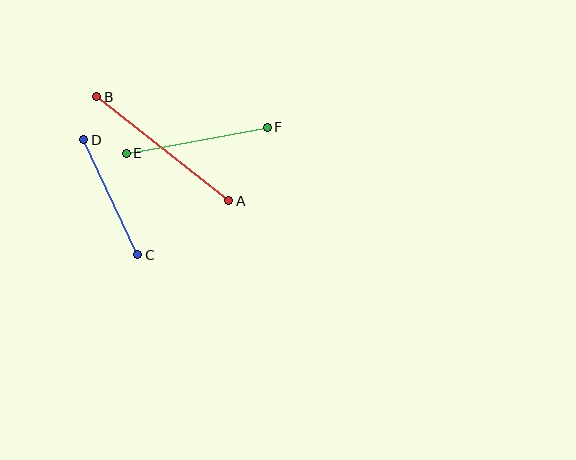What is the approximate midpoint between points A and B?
The midpoint is at approximately (163, 149) pixels.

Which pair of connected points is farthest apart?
Points A and B are farthest apart.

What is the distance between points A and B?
The distance is approximately 168 pixels.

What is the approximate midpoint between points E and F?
The midpoint is at approximately (197, 140) pixels.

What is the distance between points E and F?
The distance is approximately 143 pixels.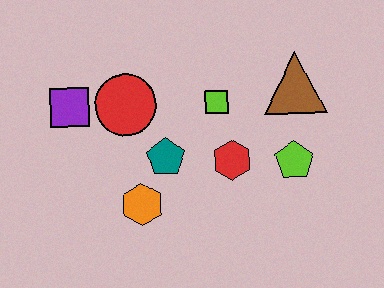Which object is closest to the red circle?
The purple square is closest to the red circle.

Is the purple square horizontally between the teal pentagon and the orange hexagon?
No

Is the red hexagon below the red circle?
Yes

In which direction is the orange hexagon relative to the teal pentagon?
The orange hexagon is below the teal pentagon.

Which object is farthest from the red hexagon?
The purple square is farthest from the red hexagon.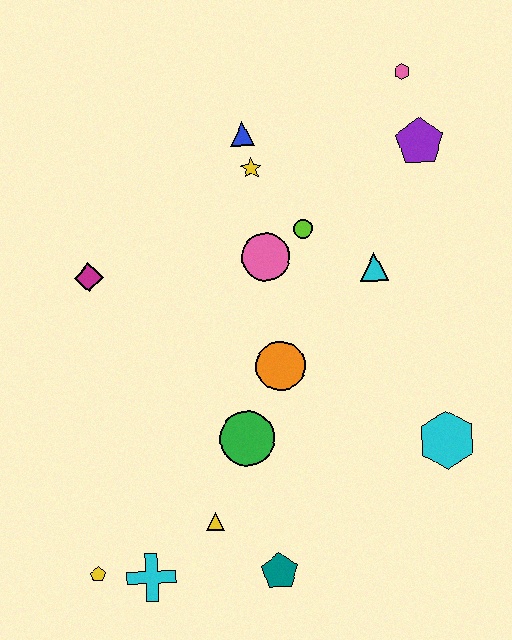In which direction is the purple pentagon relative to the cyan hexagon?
The purple pentagon is above the cyan hexagon.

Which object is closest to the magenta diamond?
The pink circle is closest to the magenta diamond.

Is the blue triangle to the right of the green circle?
Yes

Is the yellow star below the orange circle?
No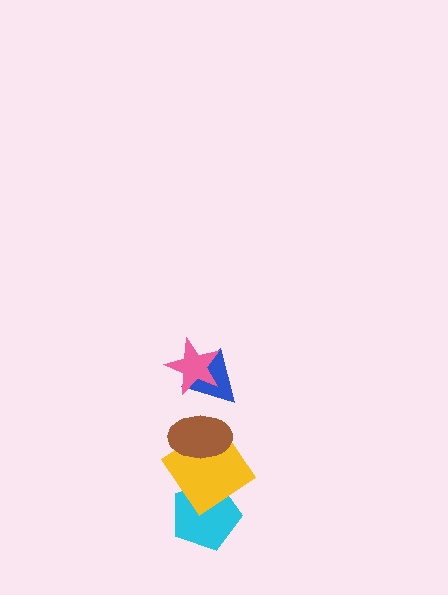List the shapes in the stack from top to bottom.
From top to bottom: the pink star, the blue triangle, the brown ellipse, the yellow diamond, the cyan pentagon.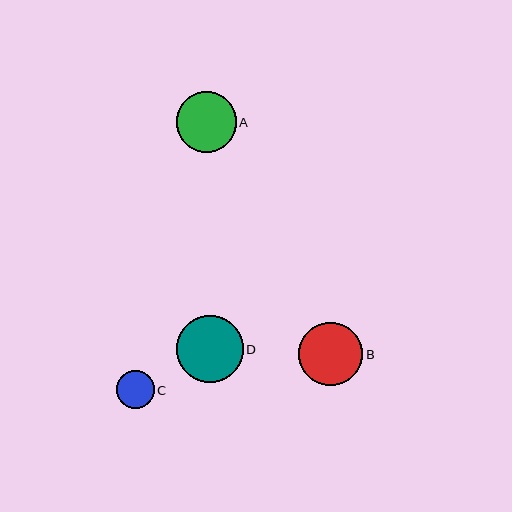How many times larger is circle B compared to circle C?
Circle B is approximately 1.7 times the size of circle C.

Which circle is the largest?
Circle D is the largest with a size of approximately 67 pixels.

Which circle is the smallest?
Circle C is the smallest with a size of approximately 38 pixels.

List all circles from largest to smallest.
From largest to smallest: D, B, A, C.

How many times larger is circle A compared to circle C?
Circle A is approximately 1.6 times the size of circle C.